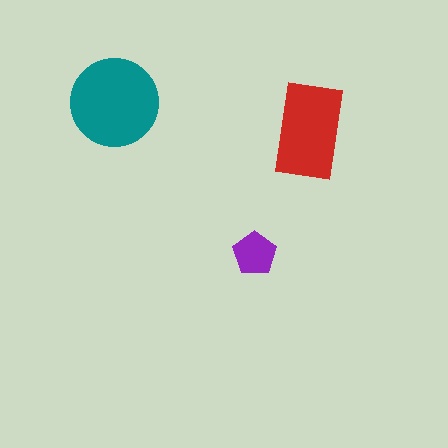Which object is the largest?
The teal circle.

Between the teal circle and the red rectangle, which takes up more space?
The teal circle.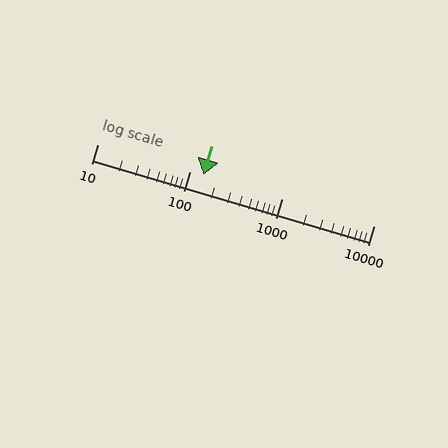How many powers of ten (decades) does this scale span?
The scale spans 3 decades, from 10 to 10000.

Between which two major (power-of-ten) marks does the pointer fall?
The pointer is between 100 and 1000.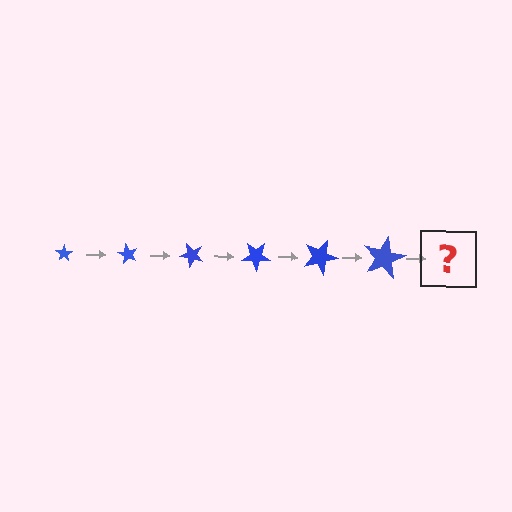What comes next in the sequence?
The next element should be a star, larger than the previous one and rotated 360 degrees from the start.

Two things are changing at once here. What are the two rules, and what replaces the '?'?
The two rules are that the star grows larger each step and it rotates 60 degrees each step. The '?' should be a star, larger than the previous one and rotated 360 degrees from the start.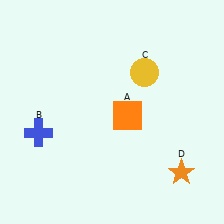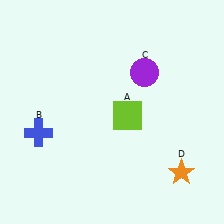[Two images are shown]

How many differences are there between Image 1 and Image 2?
There are 2 differences between the two images.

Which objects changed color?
A changed from orange to lime. C changed from yellow to purple.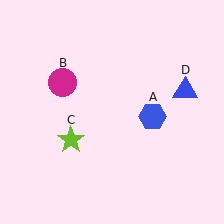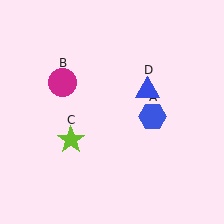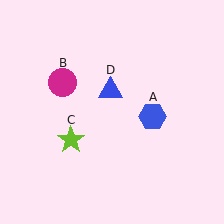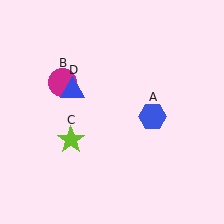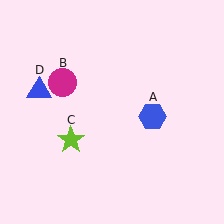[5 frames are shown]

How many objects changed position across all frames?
1 object changed position: blue triangle (object D).